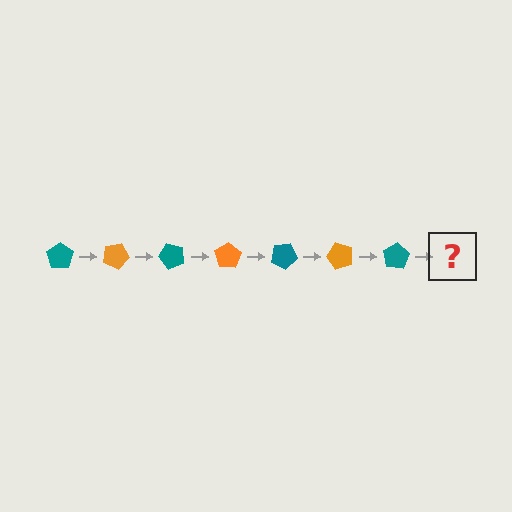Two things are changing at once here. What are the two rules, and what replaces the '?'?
The two rules are that it rotates 25 degrees each step and the color cycles through teal and orange. The '?' should be an orange pentagon, rotated 175 degrees from the start.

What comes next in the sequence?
The next element should be an orange pentagon, rotated 175 degrees from the start.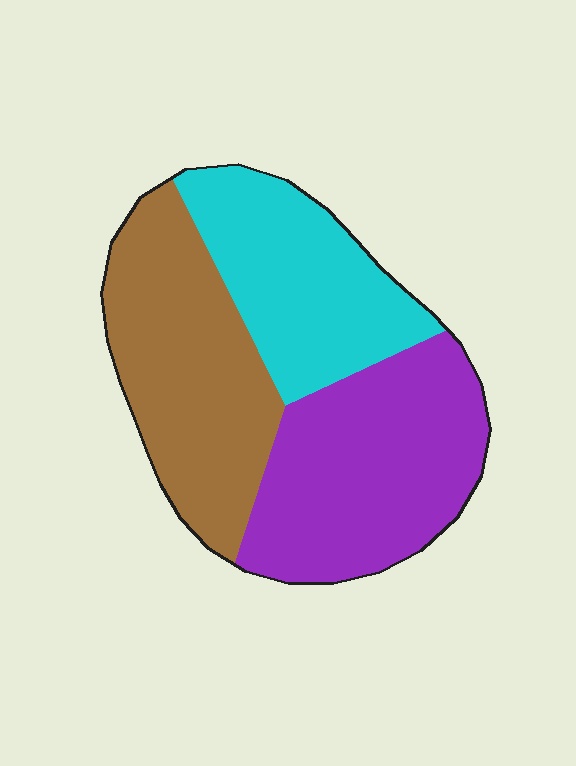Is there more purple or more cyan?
Purple.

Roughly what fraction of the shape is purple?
Purple covers 37% of the shape.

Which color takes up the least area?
Cyan, at roughly 30%.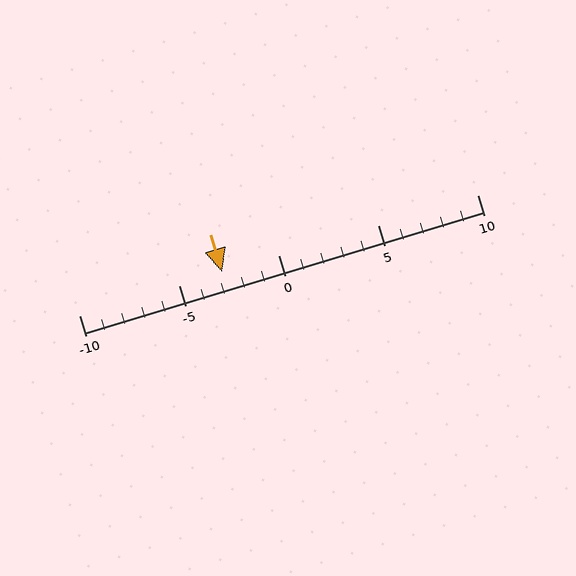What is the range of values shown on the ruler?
The ruler shows values from -10 to 10.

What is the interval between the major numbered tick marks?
The major tick marks are spaced 5 units apart.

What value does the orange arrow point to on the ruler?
The orange arrow points to approximately -3.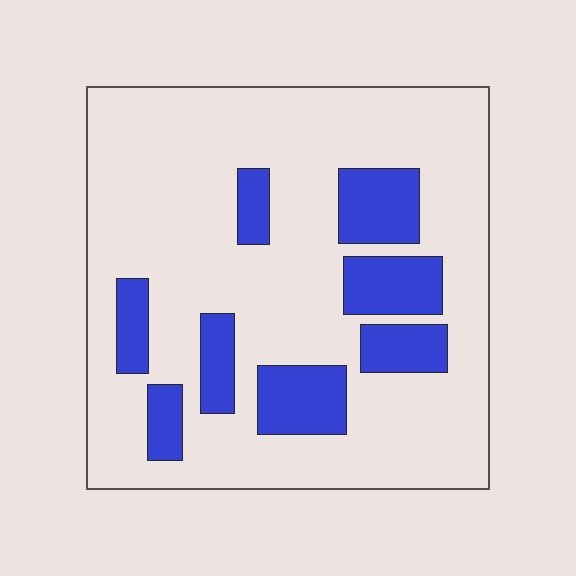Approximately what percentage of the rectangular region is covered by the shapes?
Approximately 20%.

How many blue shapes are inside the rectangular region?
8.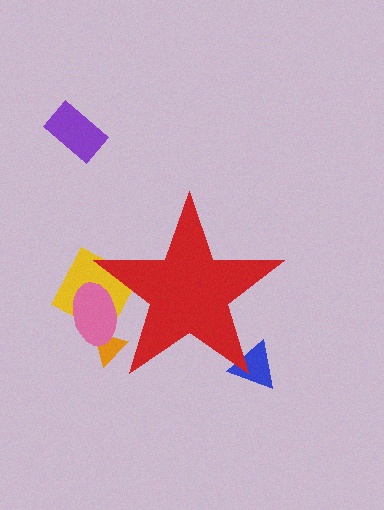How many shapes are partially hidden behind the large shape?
4 shapes are partially hidden.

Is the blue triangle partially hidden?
Yes, the blue triangle is partially hidden behind the red star.